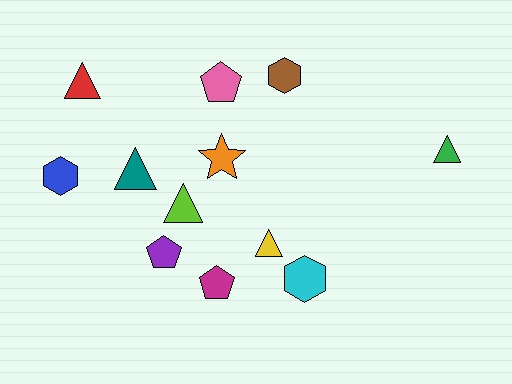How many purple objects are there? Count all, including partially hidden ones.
There is 1 purple object.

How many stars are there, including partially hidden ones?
There is 1 star.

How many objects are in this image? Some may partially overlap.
There are 12 objects.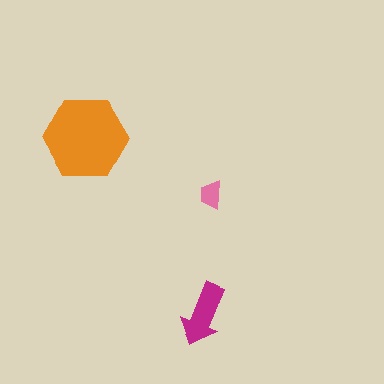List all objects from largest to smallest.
The orange hexagon, the magenta arrow, the pink trapezoid.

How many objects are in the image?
There are 3 objects in the image.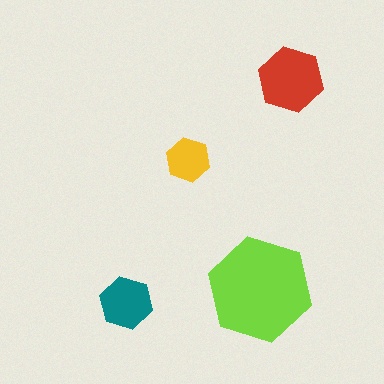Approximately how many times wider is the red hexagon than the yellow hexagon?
About 1.5 times wider.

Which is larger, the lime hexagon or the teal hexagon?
The lime one.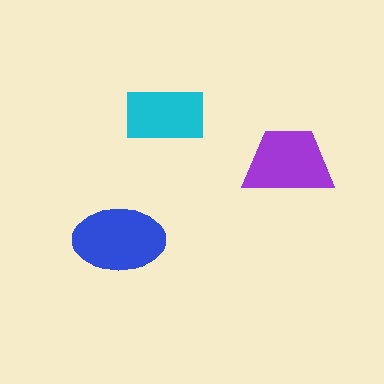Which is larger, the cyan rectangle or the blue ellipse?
The blue ellipse.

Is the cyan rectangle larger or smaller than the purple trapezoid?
Smaller.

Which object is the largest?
The blue ellipse.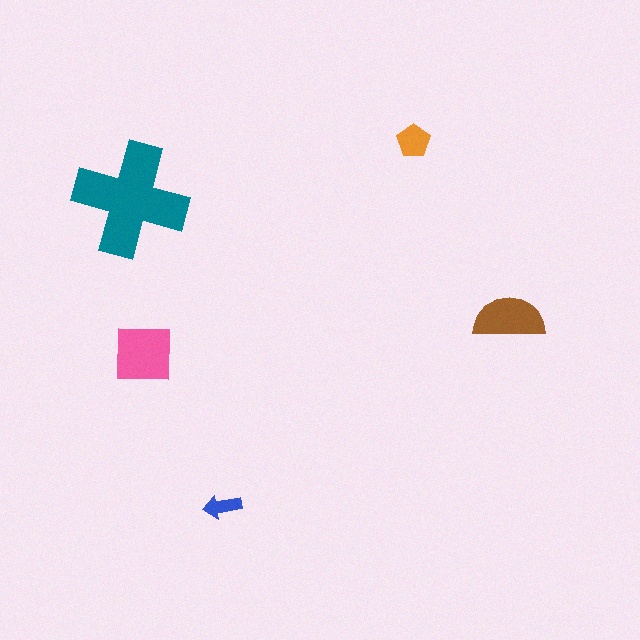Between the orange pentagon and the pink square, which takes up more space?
The pink square.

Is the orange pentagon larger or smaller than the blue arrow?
Larger.